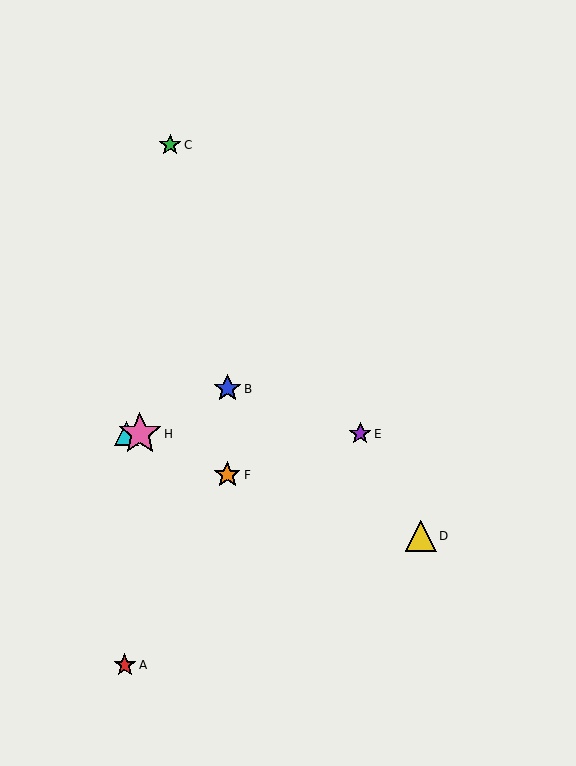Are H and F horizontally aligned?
No, H is at y≈434 and F is at y≈475.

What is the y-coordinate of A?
Object A is at y≈665.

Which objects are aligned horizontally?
Objects E, G, H are aligned horizontally.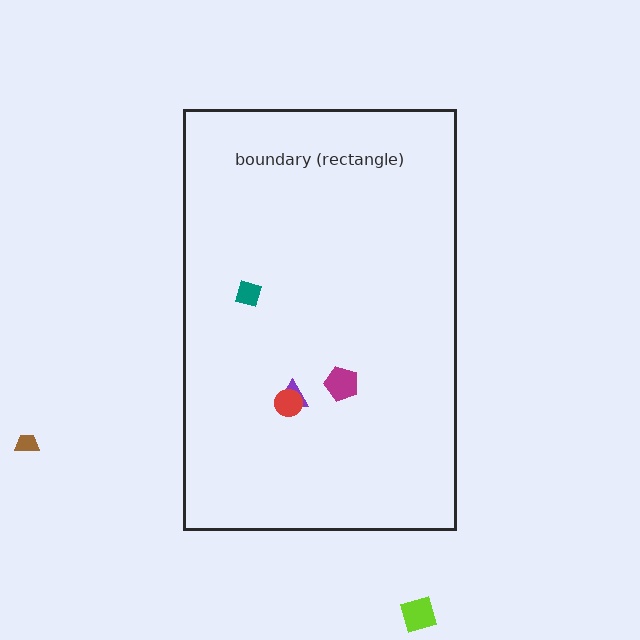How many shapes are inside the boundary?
4 inside, 2 outside.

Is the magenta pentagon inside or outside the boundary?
Inside.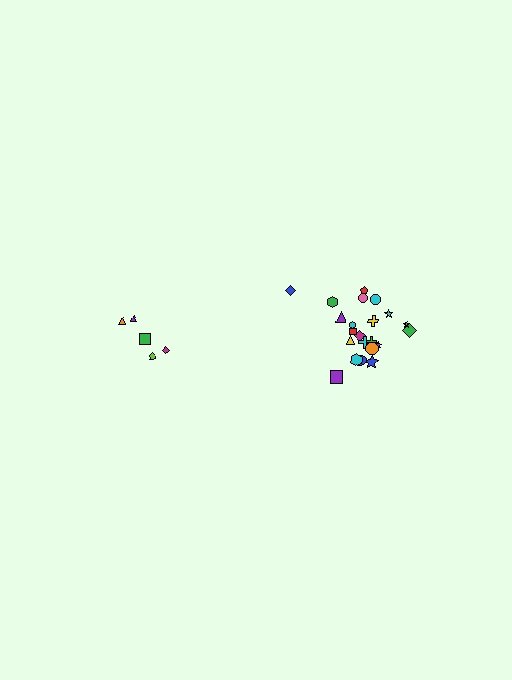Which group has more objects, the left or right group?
The right group.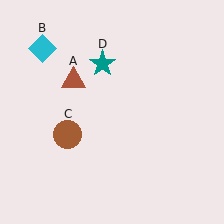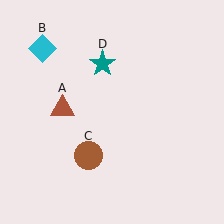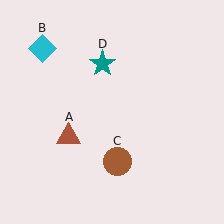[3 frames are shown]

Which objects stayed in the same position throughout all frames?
Cyan diamond (object B) and teal star (object D) remained stationary.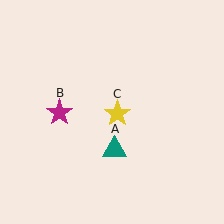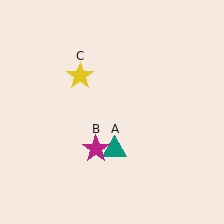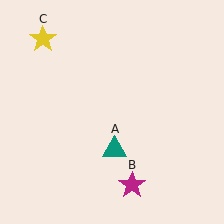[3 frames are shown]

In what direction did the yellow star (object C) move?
The yellow star (object C) moved up and to the left.